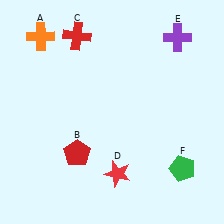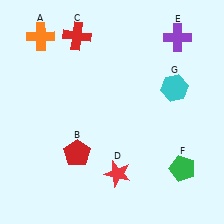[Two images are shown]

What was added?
A cyan hexagon (G) was added in Image 2.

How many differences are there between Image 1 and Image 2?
There is 1 difference between the two images.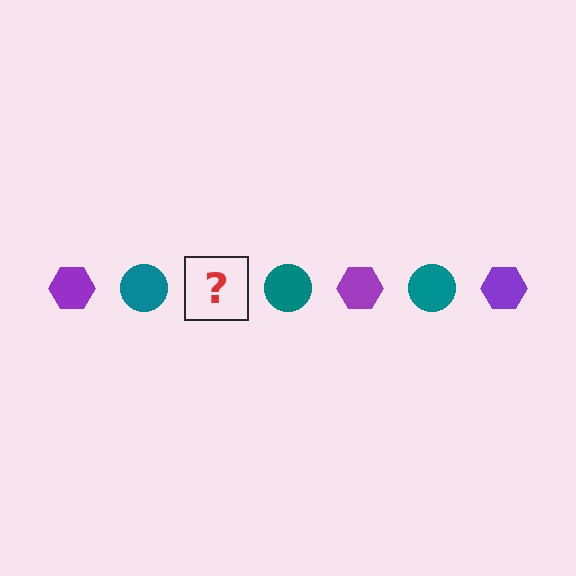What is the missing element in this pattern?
The missing element is a purple hexagon.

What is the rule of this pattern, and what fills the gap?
The rule is that the pattern alternates between purple hexagon and teal circle. The gap should be filled with a purple hexagon.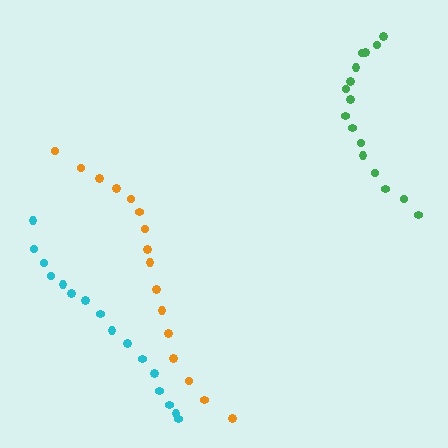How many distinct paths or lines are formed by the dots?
There are 3 distinct paths.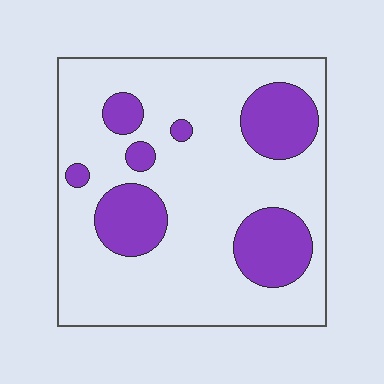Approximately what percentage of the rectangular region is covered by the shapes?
Approximately 25%.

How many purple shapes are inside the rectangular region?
7.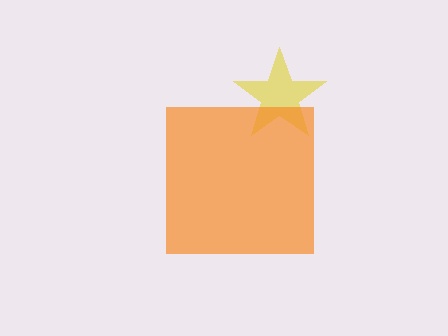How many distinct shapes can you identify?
There are 2 distinct shapes: a yellow star, an orange square.